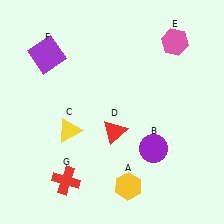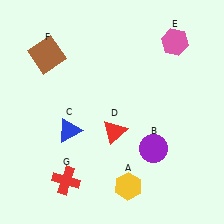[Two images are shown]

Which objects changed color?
C changed from yellow to blue. F changed from purple to brown.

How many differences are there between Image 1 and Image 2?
There are 2 differences between the two images.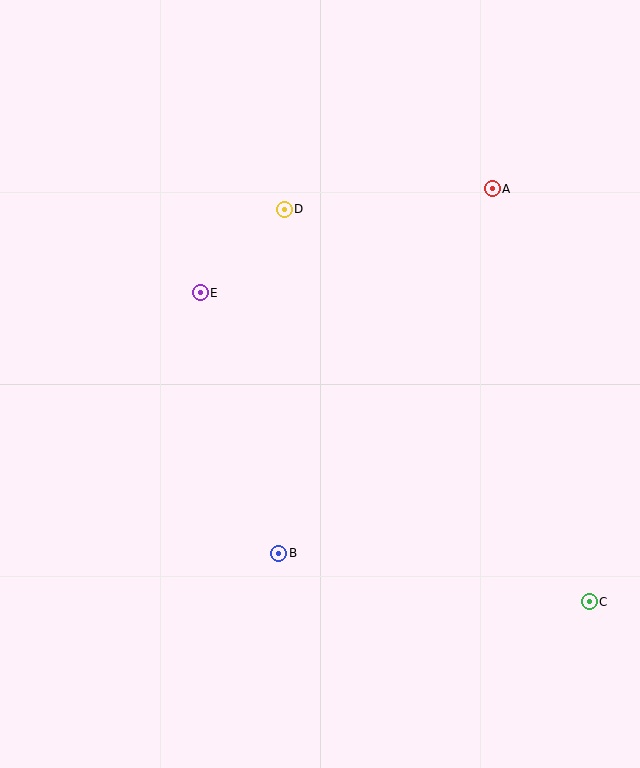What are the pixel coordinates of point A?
Point A is at (492, 189).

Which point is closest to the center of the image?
Point E at (200, 293) is closest to the center.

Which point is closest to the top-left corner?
Point D is closest to the top-left corner.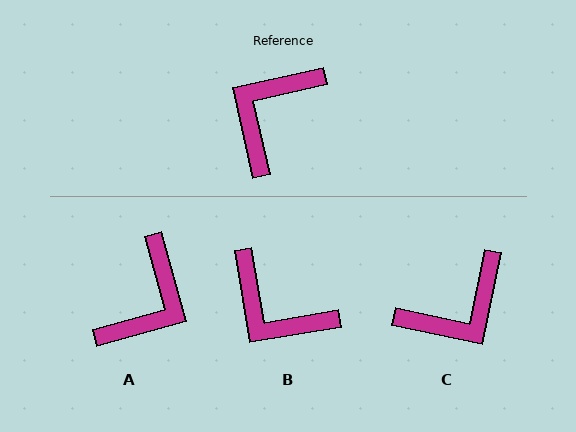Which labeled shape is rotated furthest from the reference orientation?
A, about 177 degrees away.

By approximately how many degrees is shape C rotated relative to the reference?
Approximately 156 degrees counter-clockwise.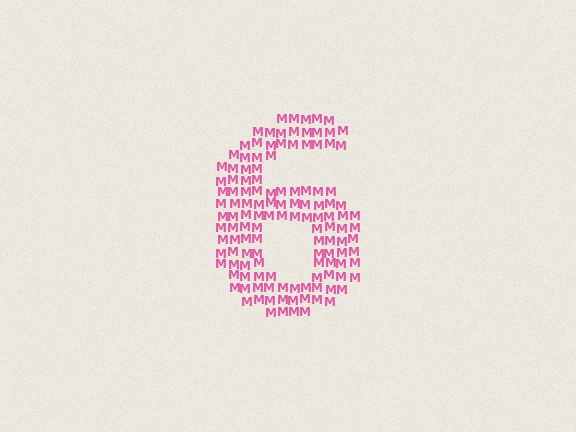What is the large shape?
The large shape is the digit 6.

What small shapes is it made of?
It is made of small letter M's.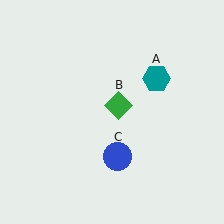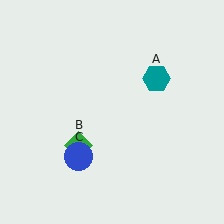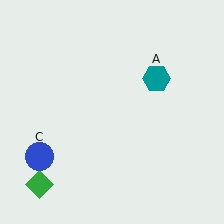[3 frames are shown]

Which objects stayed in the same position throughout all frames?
Teal hexagon (object A) remained stationary.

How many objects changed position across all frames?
2 objects changed position: green diamond (object B), blue circle (object C).